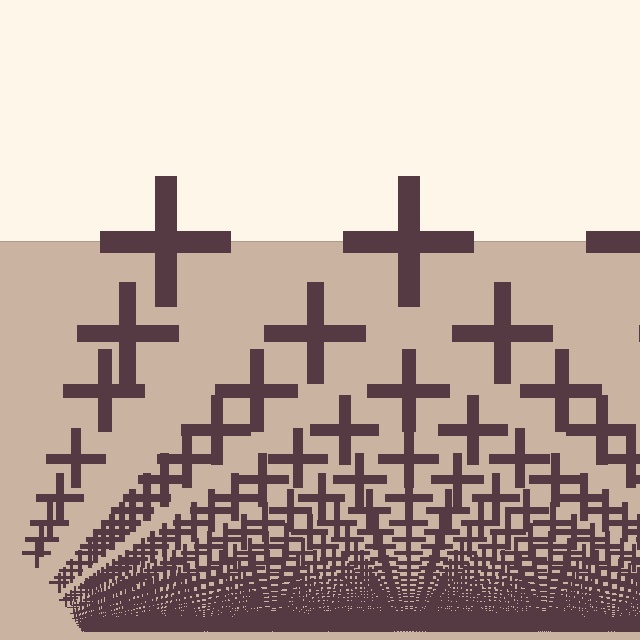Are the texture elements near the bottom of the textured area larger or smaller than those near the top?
Smaller. The gradient is inverted — elements near the bottom are smaller and denser.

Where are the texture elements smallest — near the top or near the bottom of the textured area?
Near the bottom.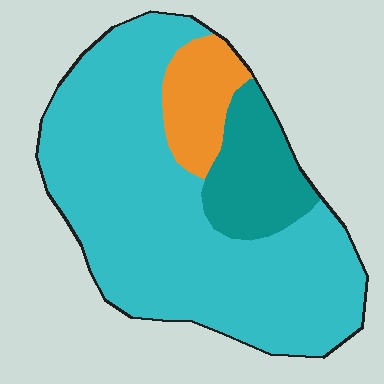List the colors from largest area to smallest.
From largest to smallest: cyan, teal, orange.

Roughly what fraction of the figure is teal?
Teal covers roughly 15% of the figure.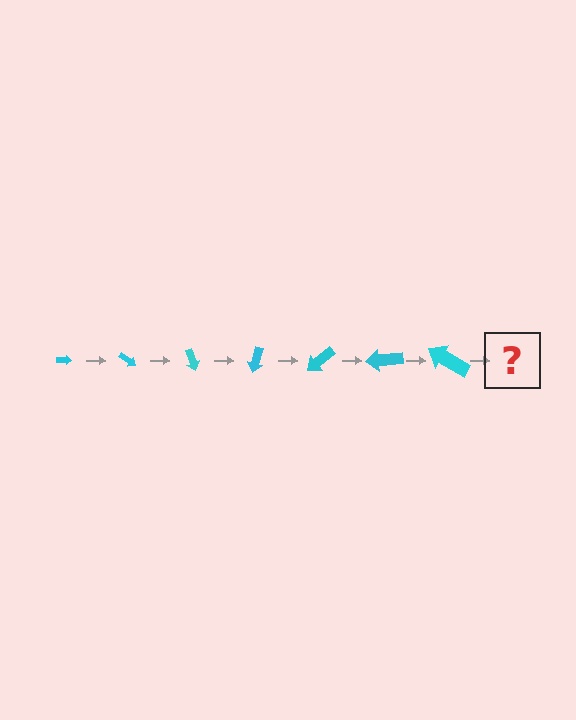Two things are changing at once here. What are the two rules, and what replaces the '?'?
The two rules are that the arrow grows larger each step and it rotates 35 degrees each step. The '?' should be an arrow, larger than the previous one and rotated 245 degrees from the start.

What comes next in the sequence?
The next element should be an arrow, larger than the previous one and rotated 245 degrees from the start.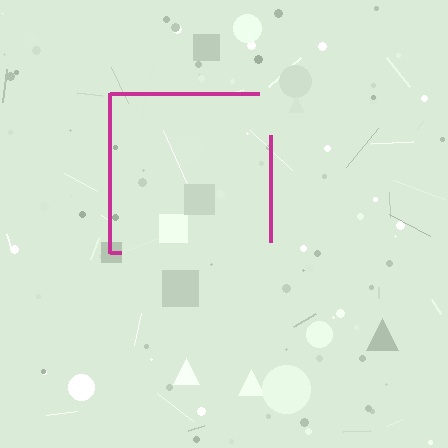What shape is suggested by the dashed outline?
The dashed outline suggests a square.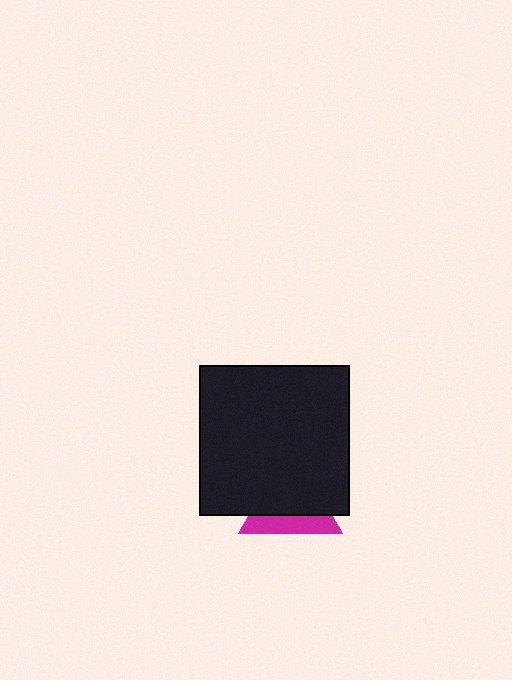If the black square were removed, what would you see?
You would see the complete magenta triangle.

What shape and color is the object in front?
The object in front is a black square.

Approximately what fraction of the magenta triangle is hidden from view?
Roughly 64% of the magenta triangle is hidden behind the black square.